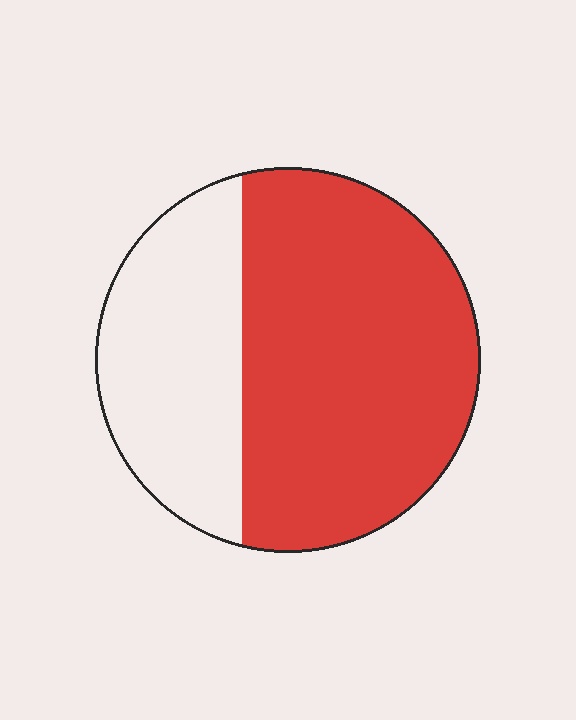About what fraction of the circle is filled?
About two thirds (2/3).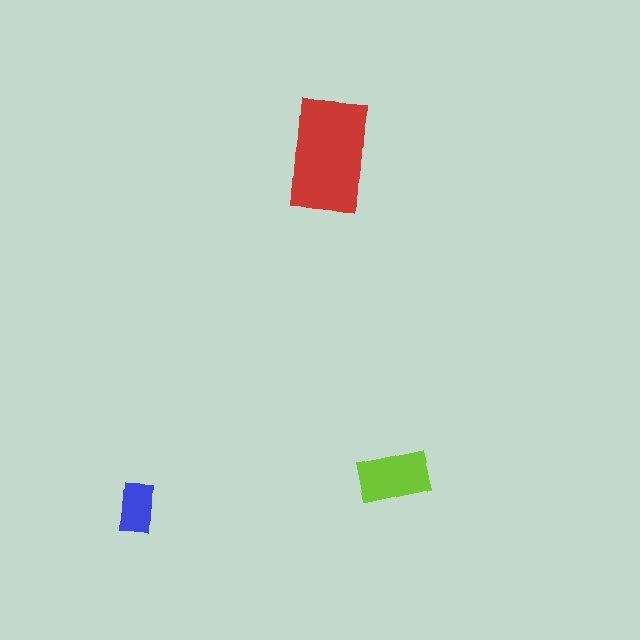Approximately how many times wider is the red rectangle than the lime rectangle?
About 1.5 times wider.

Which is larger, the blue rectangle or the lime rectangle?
The lime one.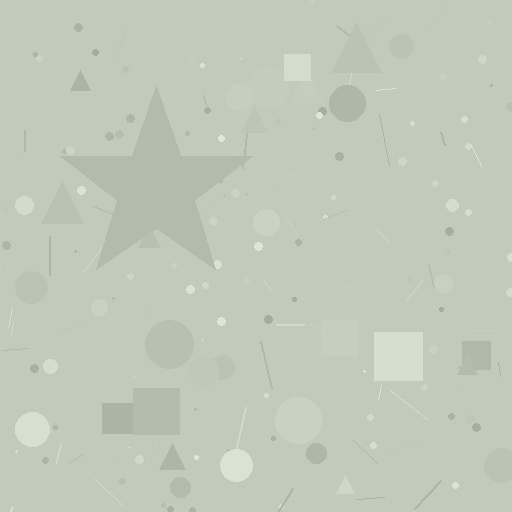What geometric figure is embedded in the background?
A star is embedded in the background.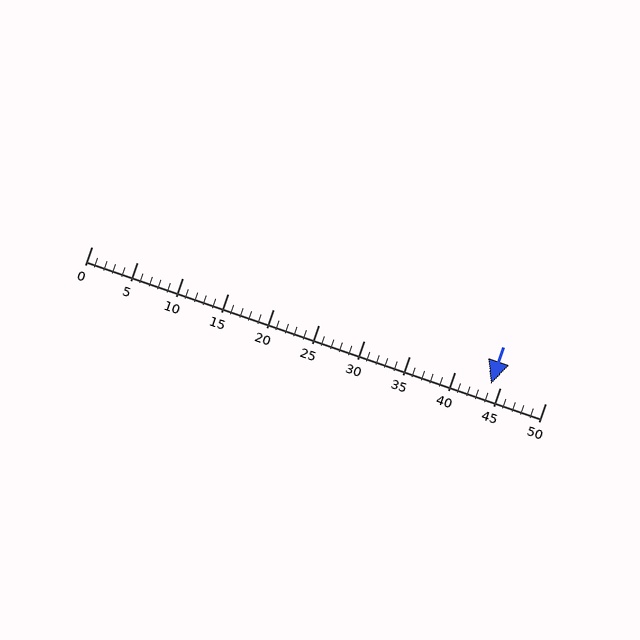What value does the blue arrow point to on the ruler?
The blue arrow points to approximately 44.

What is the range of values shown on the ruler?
The ruler shows values from 0 to 50.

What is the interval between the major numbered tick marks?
The major tick marks are spaced 5 units apart.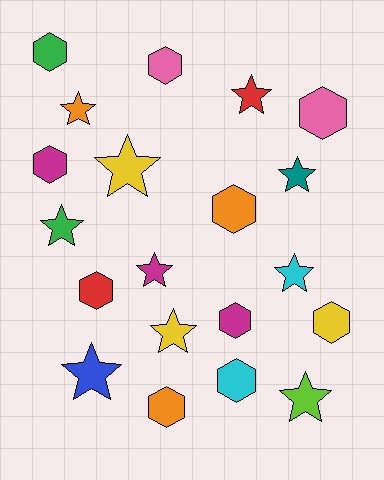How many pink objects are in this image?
There are 2 pink objects.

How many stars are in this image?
There are 10 stars.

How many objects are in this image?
There are 20 objects.